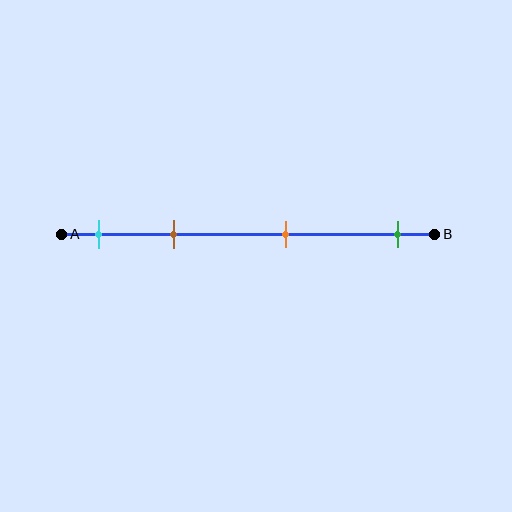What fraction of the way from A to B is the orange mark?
The orange mark is approximately 60% (0.6) of the way from A to B.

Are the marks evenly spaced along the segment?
No, the marks are not evenly spaced.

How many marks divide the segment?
There are 4 marks dividing the segment.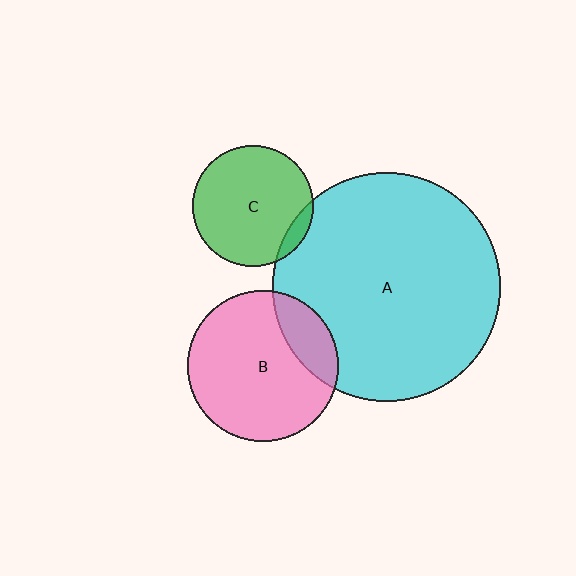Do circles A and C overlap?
Yes.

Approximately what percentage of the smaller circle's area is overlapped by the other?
Approximately 10%.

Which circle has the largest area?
Circle A (cyan).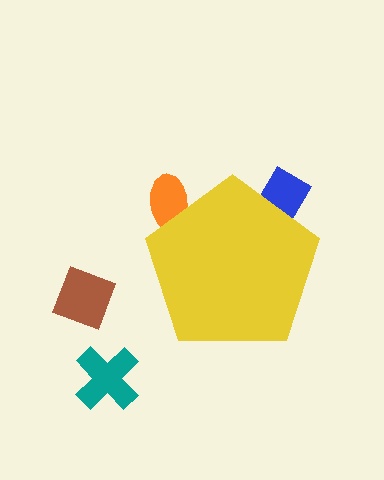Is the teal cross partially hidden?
No, the teal cross is fully visible.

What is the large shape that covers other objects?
A yellow pentagon.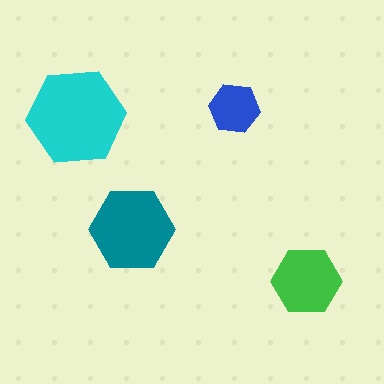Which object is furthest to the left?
The cyan hexagon is leftmost.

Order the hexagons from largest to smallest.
the cyan one, the teal one, the green one, the blue one.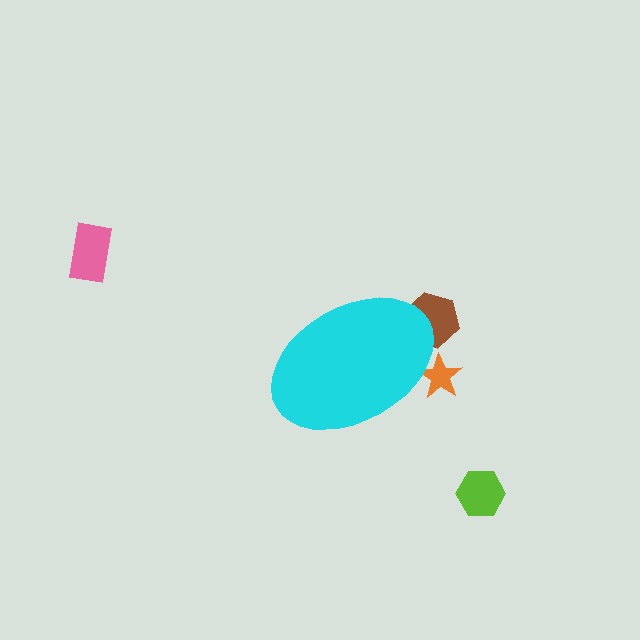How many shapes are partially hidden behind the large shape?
2 shapes are partially hidden.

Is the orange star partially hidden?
Yes, the orange star is partially hidden behind the cyan ellipse.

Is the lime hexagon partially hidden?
No, the lime hexagon is fully visible.